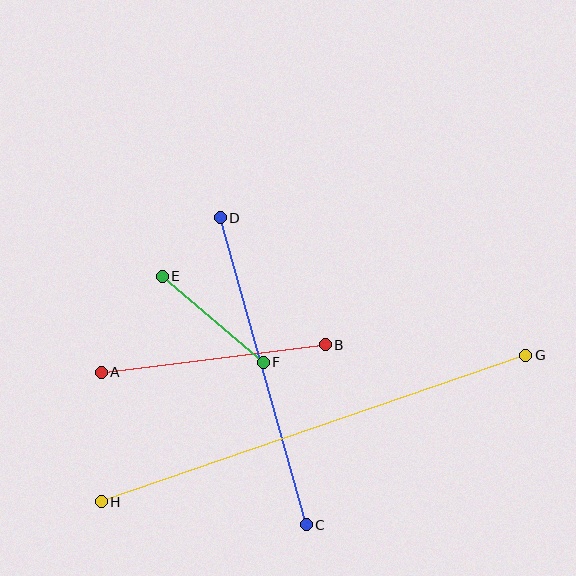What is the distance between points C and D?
The distance is approximately 319 pixels.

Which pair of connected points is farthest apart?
Points G and H are farthest apart.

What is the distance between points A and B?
The distance is approximately 226 pixels.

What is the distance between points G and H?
The distance is approximately 449 pixels.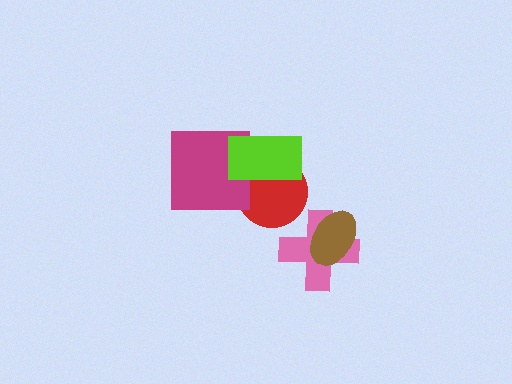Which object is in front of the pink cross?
The brown ellipse is in front of the pink cross.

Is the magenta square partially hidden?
Yes, it is partially covered by another shape.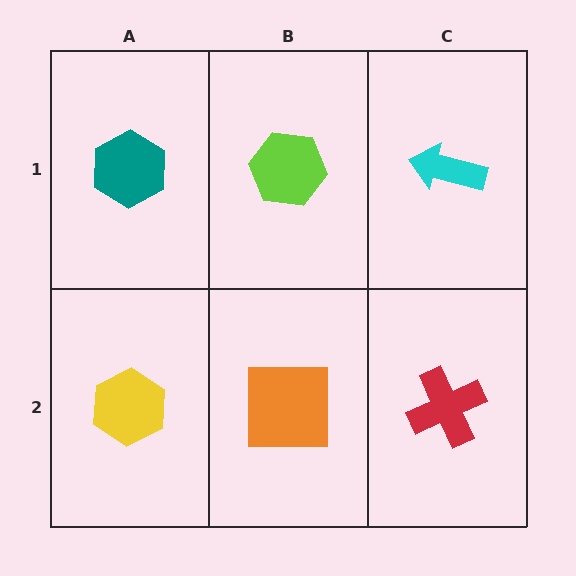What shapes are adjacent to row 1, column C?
A red cross (row 2, column C), a lime hexagon (row 1, column B).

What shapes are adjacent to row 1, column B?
An orange square (row 2, column B), a teal hexagon (row 1, column A), a cyan arrow (row 1, column C).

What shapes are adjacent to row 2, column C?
A cyan arrow (row 1, column C), an orange square (row 2, column B).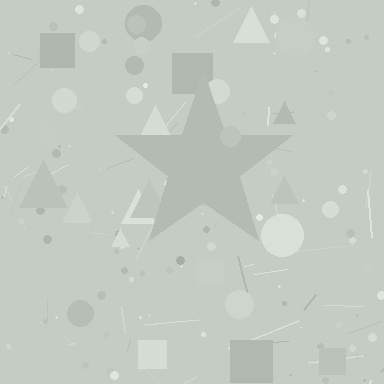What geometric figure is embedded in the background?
A star is embedded in the background.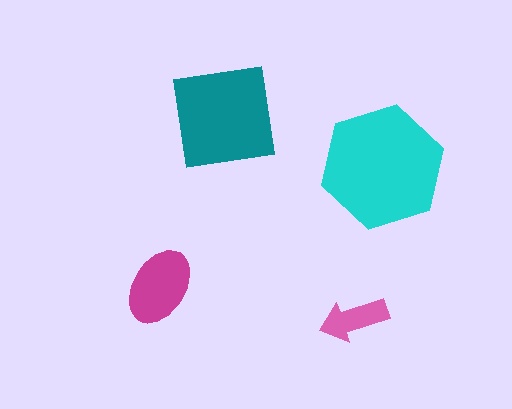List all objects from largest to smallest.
The cyan hexagon, the teal square, the magenta ellipse, the pink arrow.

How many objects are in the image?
There are 4 objects in the image.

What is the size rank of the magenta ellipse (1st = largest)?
3rd.